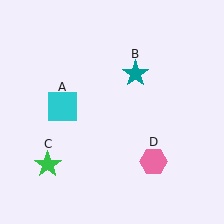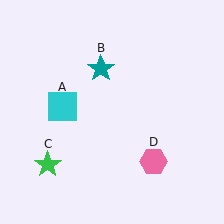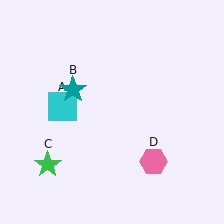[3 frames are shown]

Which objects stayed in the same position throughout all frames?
Cyan square (object A) and green star (object C) and pink hexagon (object D) remained stationary.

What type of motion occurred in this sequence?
The teal star (object B) rotated counterclockwise around the center of the scene.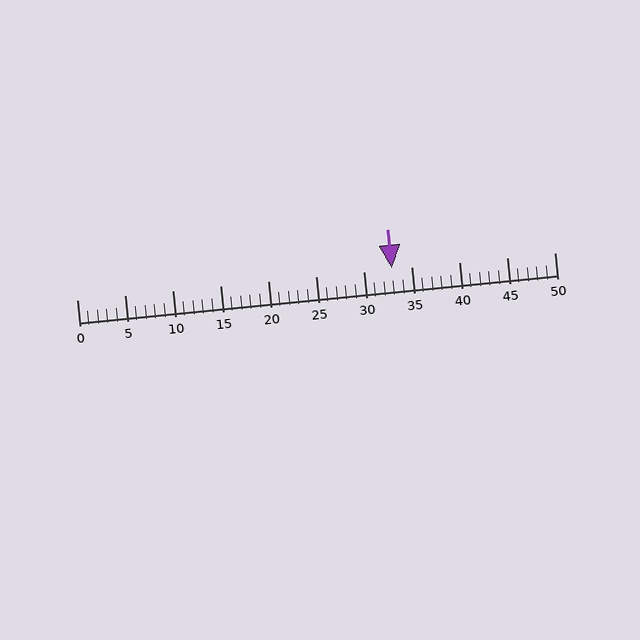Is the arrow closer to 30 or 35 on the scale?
The arrow is closer to 35.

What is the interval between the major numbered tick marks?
The major tick marks are spaced 5 units apart.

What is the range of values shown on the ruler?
The ruler shows values from 0 to 50.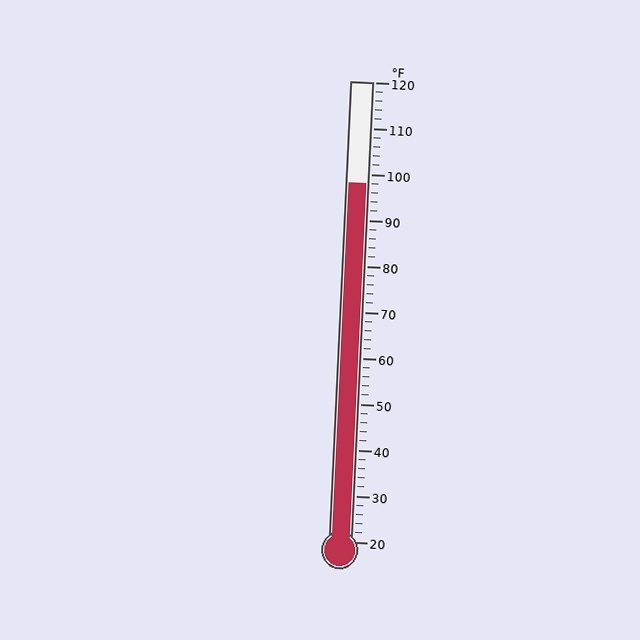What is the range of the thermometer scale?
The thermometer scale ranges from 20°F to 120°F.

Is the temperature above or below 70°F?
The temperature is above 70°F.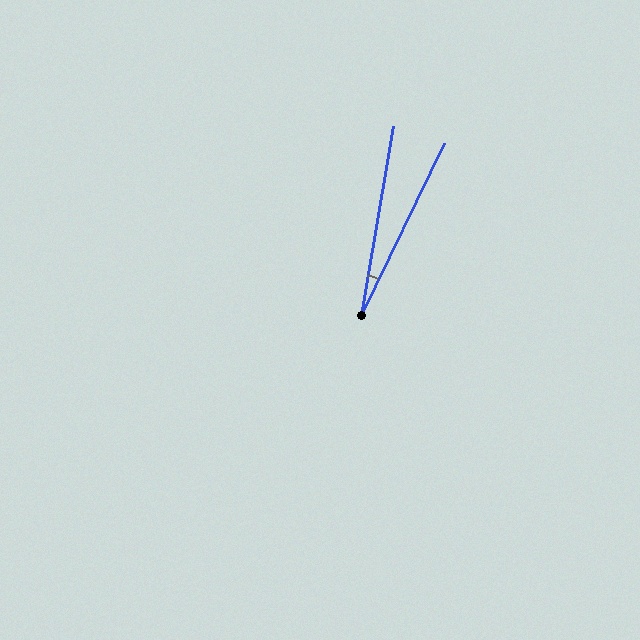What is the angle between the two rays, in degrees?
Approximately 16 degrees.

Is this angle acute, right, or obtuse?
It is acute.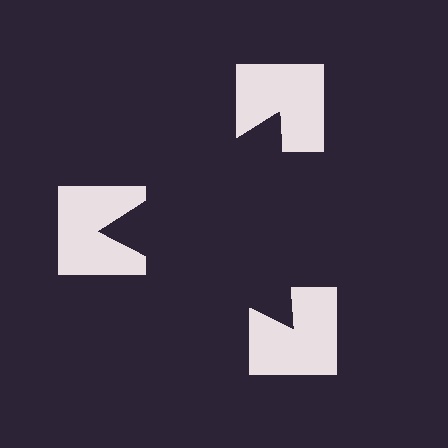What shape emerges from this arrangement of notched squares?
An illusory triangle — its edges are inferred from the aligned wedge cuts in the notched squares, not physically drawn.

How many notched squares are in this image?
There are 3 — one at each vertex of the illusory triangle.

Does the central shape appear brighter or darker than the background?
It typically appears slightly darker than the background, even though no actual brightness change is drawn.